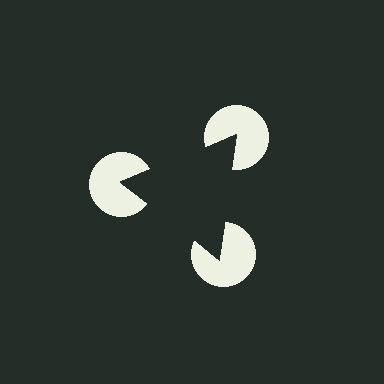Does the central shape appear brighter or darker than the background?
It typically appears slightly darker than the background, even though no actual brightness change is drawn.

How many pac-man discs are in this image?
There are 3 — one at each vertex of the illusory triangle.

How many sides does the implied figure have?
3 sides.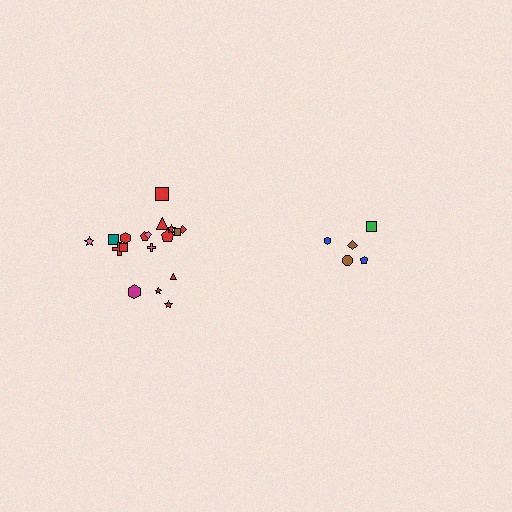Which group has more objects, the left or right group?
The left group.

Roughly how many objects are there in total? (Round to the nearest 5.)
Roughly 25 objects in total.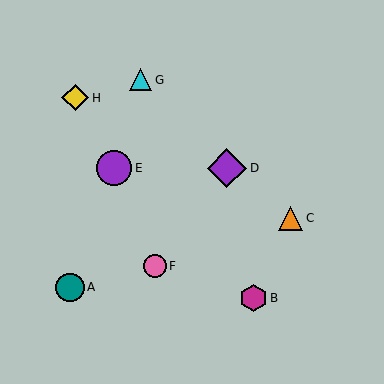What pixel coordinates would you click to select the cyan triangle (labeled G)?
Click at (141, 80) to select the cyan triangle G.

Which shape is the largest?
The purple diamond (labeled D) is the largest.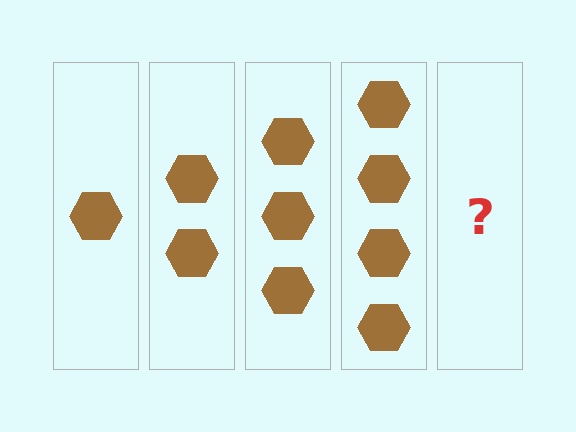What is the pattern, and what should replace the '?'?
The pattern is that each step adds one more hexagon. The '?' should be 5 hexagons.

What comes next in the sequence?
The next element should be 5 hexagons.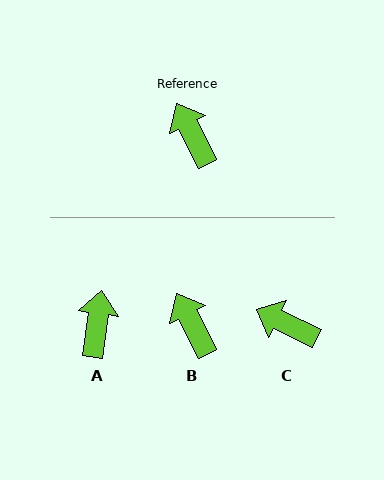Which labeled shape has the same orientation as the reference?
B.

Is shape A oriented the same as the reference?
No, it is off by about 35 degrees.